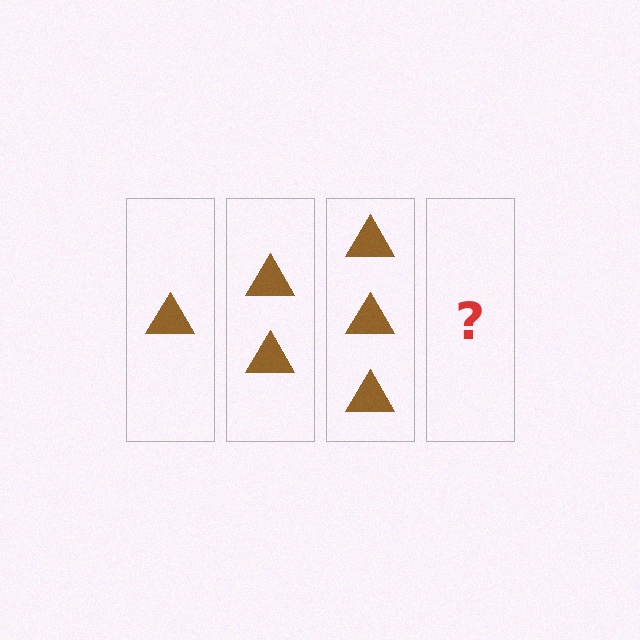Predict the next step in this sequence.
The next step is 4 triangles.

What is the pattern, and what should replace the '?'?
The pattern is that each step adds one more triangle. The '?' should be 4 triangles.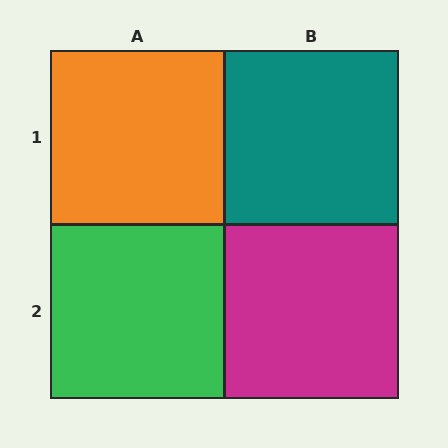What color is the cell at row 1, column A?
Orange.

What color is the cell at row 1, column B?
Teal.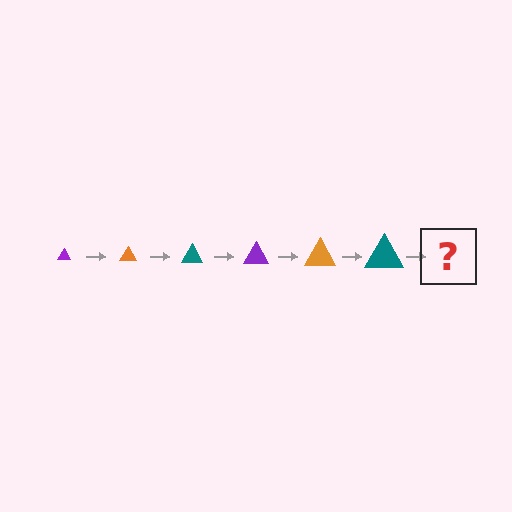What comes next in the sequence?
The next element should be a purple triangle, larger than the previous one.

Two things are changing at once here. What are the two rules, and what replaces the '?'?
The two rules are that the triangle grows larger each step and the color cycles through purple, orange, and teal. The '?' should be a purple triangle, larger than the previous one.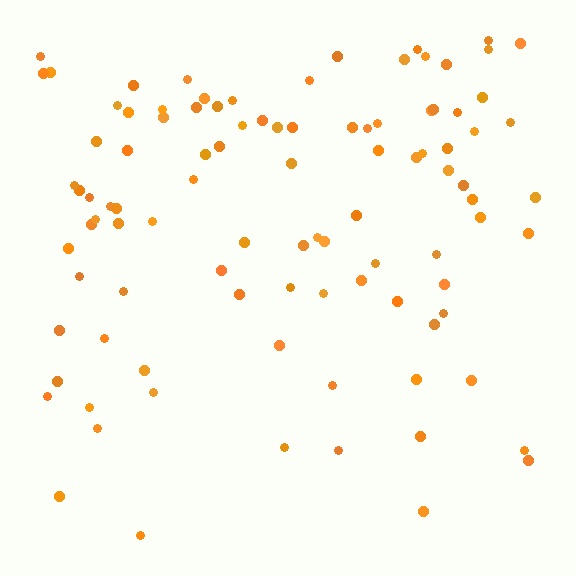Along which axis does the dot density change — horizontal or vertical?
Vertical.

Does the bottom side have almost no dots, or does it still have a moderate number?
Still a moderate number, just noticeably fewer than the top.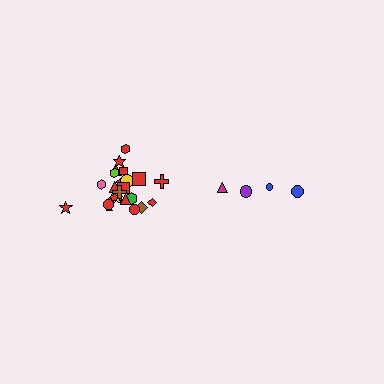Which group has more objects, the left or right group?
The left group.